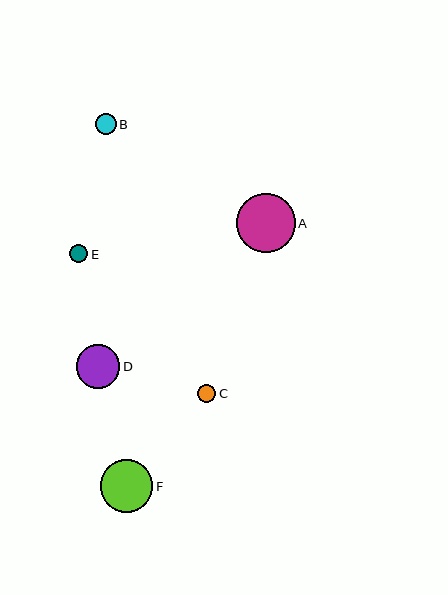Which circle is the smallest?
Circle E is the smallest with a size of approximately 18 pixels.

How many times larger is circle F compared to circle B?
Circle F is approximately 2.5 times the size of circle B.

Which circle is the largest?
Circle A is the largest with a size of approximately 59 pixels.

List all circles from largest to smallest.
From largest to smallest: A, F, D, B, C, E.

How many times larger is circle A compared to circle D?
Circle A is approximately 1.4 times the size of circle D.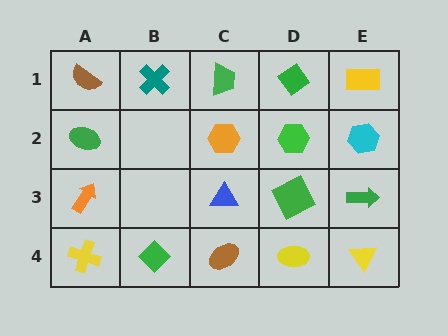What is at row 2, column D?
A green hexagon.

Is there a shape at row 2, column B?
No, that cell is empty.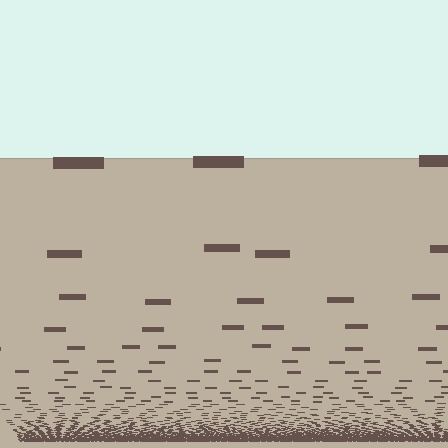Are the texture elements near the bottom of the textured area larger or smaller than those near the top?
Smaller. The gradient is inverted — elements near the bottom are smaller and denser.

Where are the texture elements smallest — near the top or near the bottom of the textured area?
Near the bottom.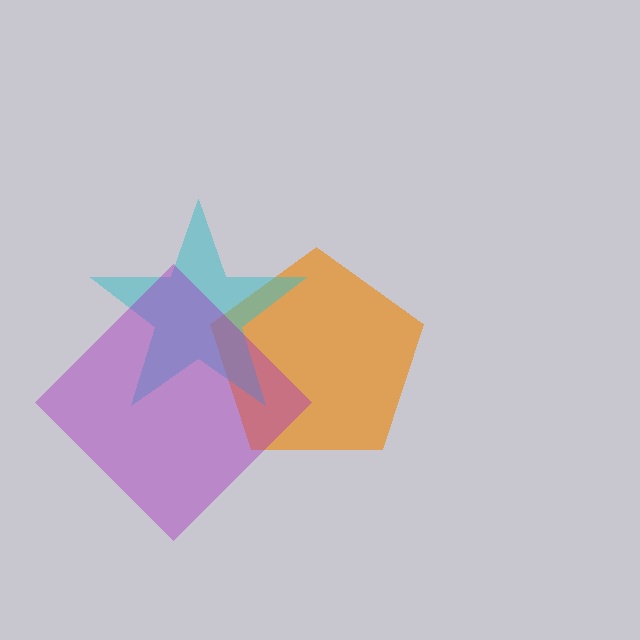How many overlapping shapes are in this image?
There are 3 overlapping shapes in the image.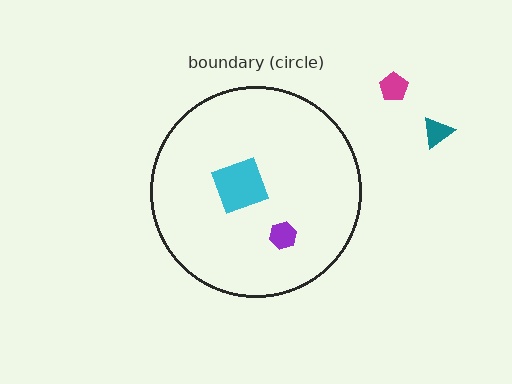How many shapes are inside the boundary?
2 inside, 2 outside.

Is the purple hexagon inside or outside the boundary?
Inside.